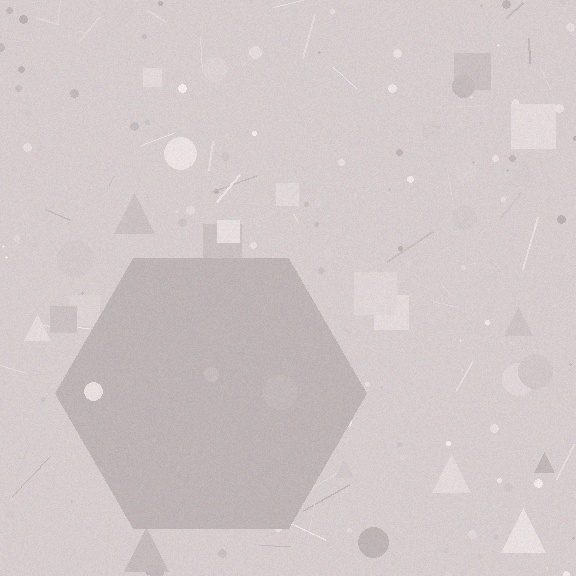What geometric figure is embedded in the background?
A hexagon is embedded in the background.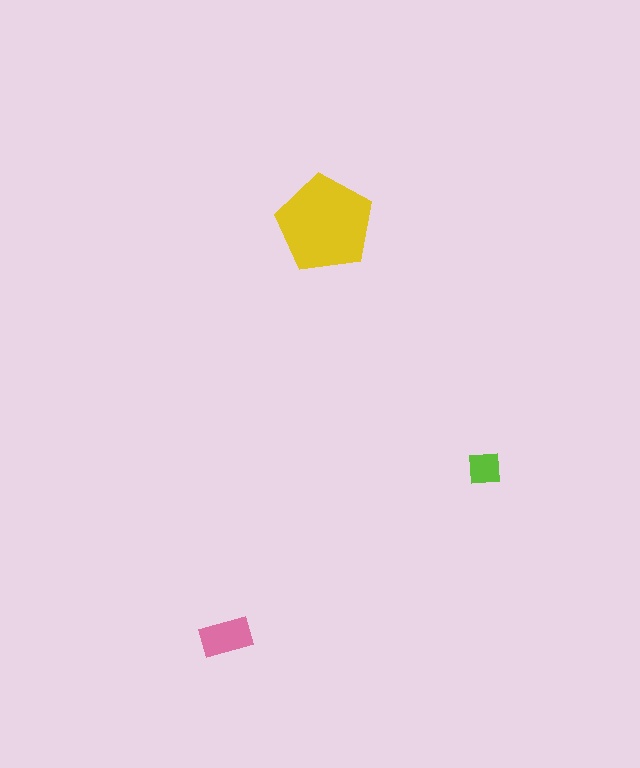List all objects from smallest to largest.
The lime square, the pink rectangle, the yellow pentagon.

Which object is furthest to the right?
The lime square is rightmost.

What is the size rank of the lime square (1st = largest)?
3rd.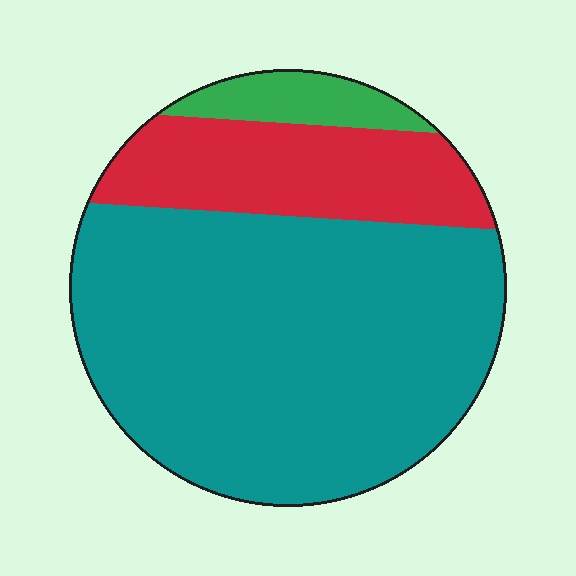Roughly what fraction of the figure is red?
Red covers around 20% of the figure.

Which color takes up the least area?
Green, at roughly 5%.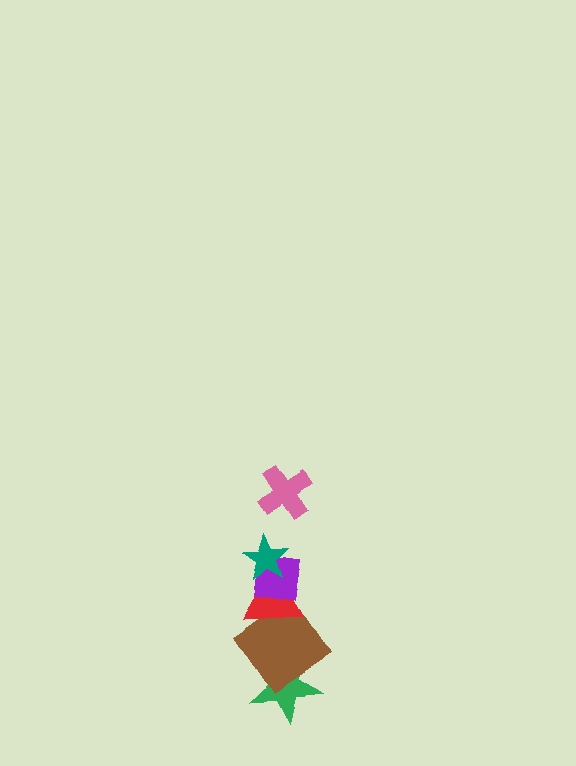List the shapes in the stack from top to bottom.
From top to bottom: the pink cross, the teal star, the purple square, the red triangle, the brown diamond, the green star.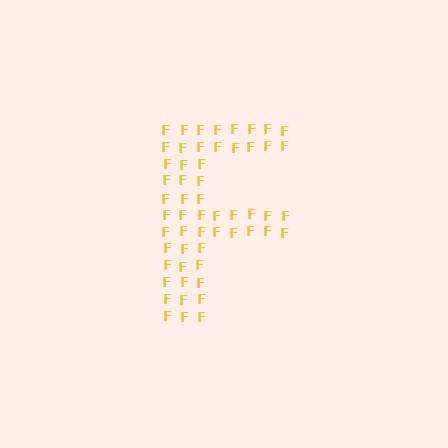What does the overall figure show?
The overall figure shows the letter F.